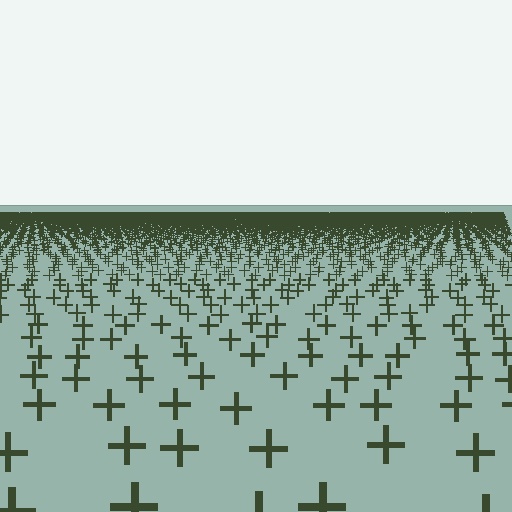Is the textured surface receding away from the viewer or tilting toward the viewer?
The surface is receding away from the viewer. Texture elements get smaller and denser toward the top.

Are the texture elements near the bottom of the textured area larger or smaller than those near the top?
Larger. Near the bottom, elements are closer to the viewer and appear at a bigger on-screen size.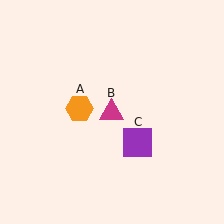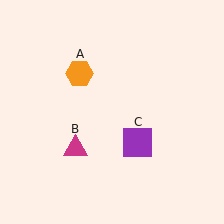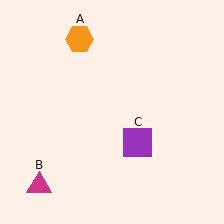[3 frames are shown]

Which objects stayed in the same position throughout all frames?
Purple square (object C) remained stationary.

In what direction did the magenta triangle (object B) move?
The magenta triangle (object B) moved down and to the left.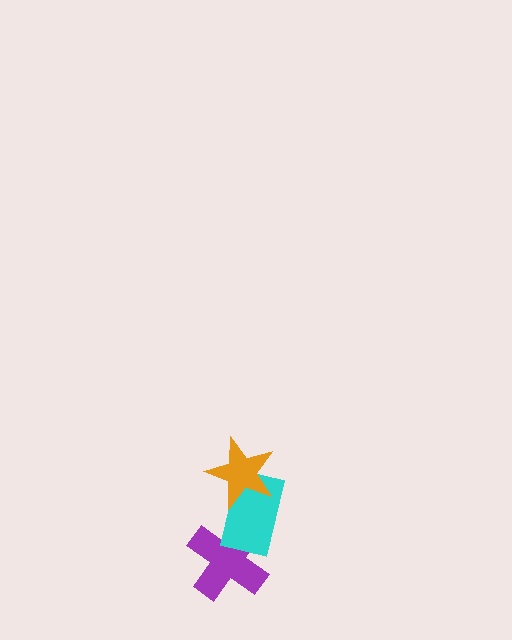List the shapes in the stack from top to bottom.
From top to bottom: the orange star, the cyan rectangle, the purple cross.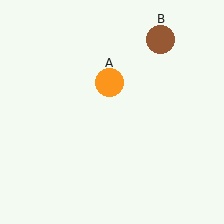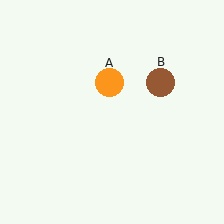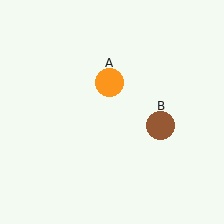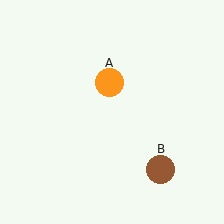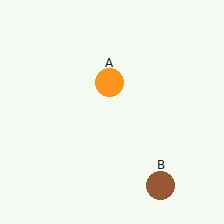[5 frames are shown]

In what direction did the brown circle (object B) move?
The brown circle (object B) moved down.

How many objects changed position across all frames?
1 object changed position: brown circle (object B).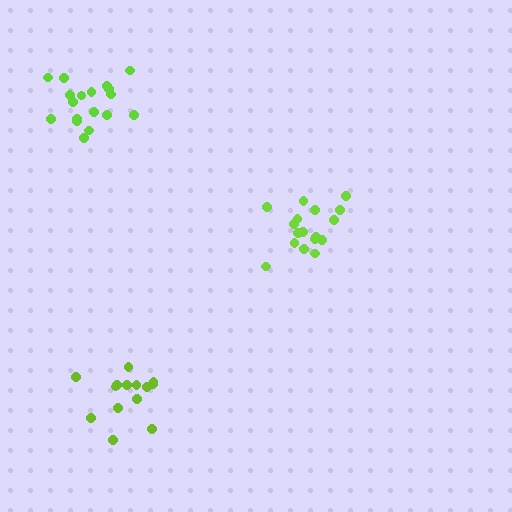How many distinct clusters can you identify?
There are 3 distinct clusters.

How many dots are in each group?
Group 1: 17 dots, Group 2: 14 dots, Group 3: 18 dots (49 total).